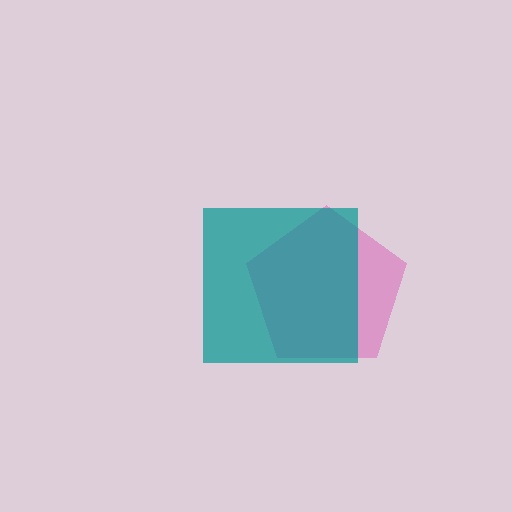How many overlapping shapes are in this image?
There are 2 overlapping shapes in the image.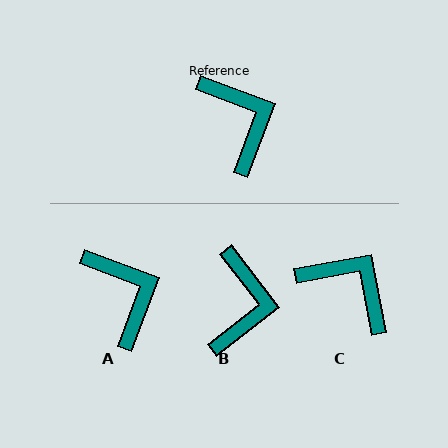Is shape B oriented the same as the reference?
No, it is off by about 32 degrees.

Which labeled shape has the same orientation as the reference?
A.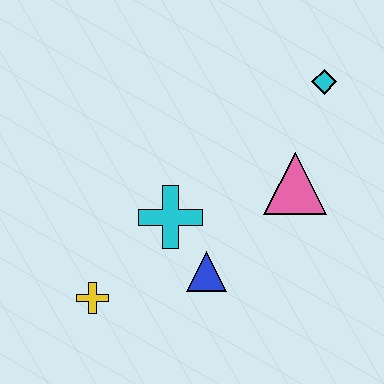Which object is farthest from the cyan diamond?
The yellow cross is farthest from the cyan diamond.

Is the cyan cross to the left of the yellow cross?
No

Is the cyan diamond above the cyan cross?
Yes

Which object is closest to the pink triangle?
The cyan diamond is closest to the pink triangle.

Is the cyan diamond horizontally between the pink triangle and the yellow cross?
No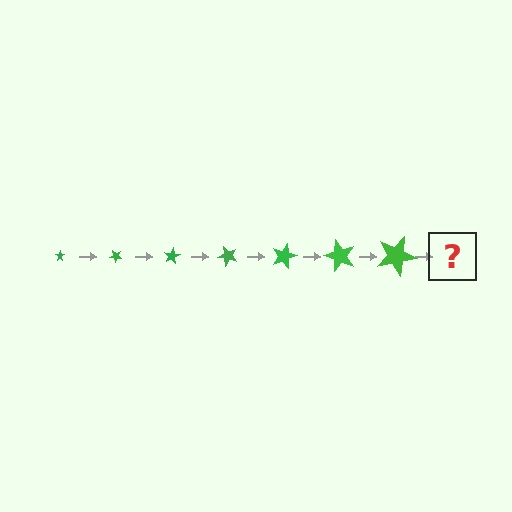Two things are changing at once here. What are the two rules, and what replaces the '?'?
The two rules are that the star grows larger each step and it rotates 40 degrees each step. The '?' should be a star, larger than the previous one and rotated 280 degrees from the start.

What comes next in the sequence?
The next element should be a star, larger than the previous one and rotated 280 degrees from the start.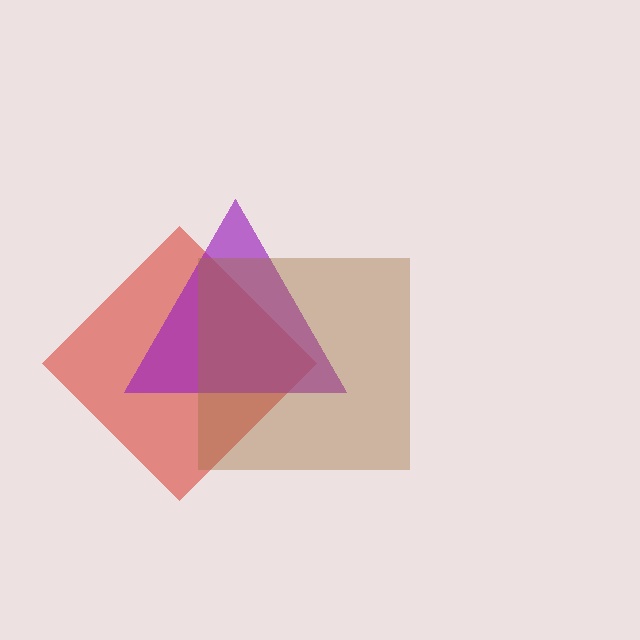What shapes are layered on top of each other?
The layered shapes are: a red diamond, a purple triangle, a brown square.